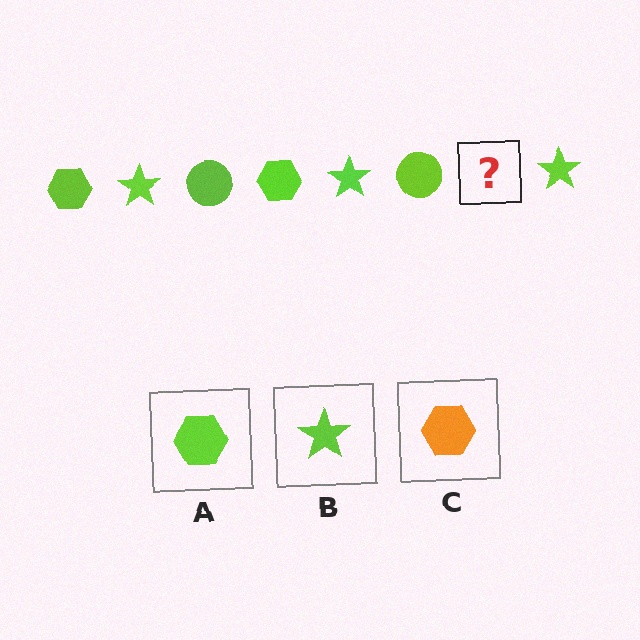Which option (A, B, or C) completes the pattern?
A.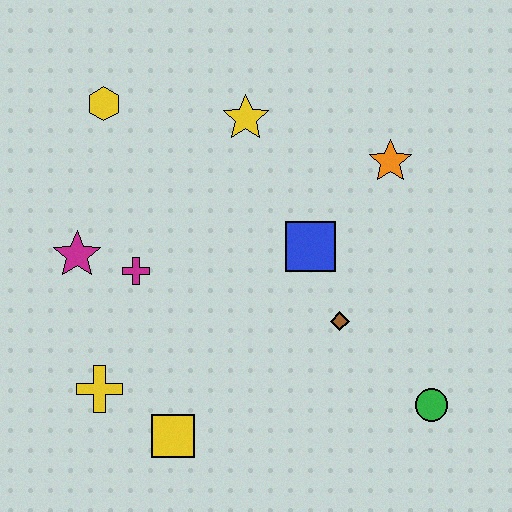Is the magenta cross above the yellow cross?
Yes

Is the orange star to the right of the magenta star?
Yes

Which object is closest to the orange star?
The blue square is closest to the orange star.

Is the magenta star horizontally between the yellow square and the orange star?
No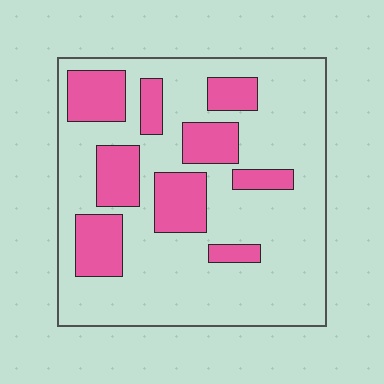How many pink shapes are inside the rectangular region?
9.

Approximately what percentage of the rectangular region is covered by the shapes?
Approximately 25%.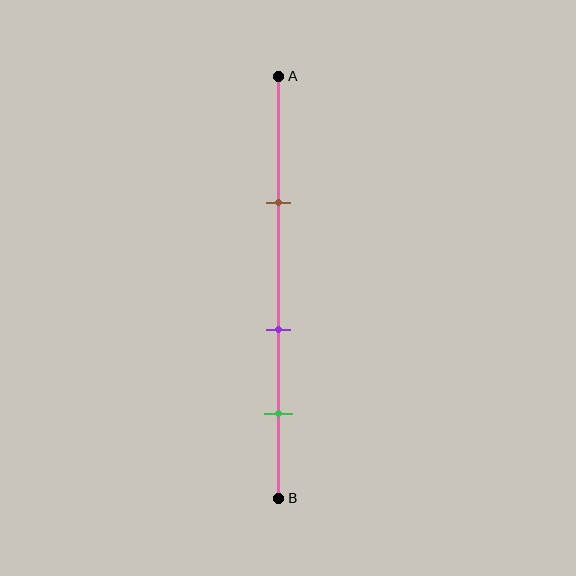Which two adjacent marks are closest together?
The purple and green marks are the closest adjacent pair.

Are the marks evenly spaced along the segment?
Yes, the marks are approximately evenly spaced.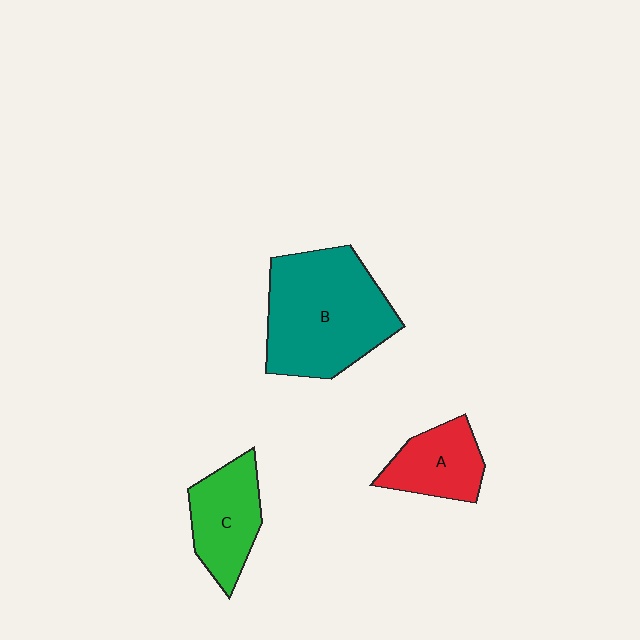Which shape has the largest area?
Shape B (teal).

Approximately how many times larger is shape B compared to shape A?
Approximately 2.2 times.